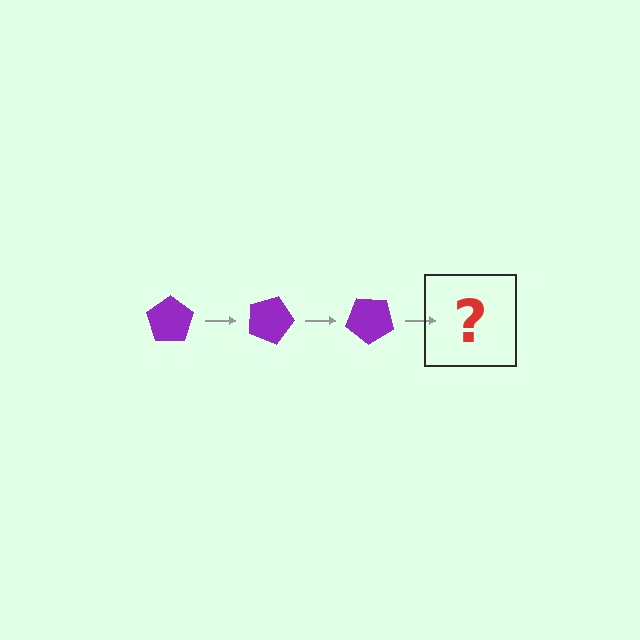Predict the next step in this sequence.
The next step is a purple pentagon rotated 60 degrees.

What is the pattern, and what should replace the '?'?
The pattern is that the pentagon rotates 20 degrees each step. The '?' should be a purple pentagon rotated 60 degrees.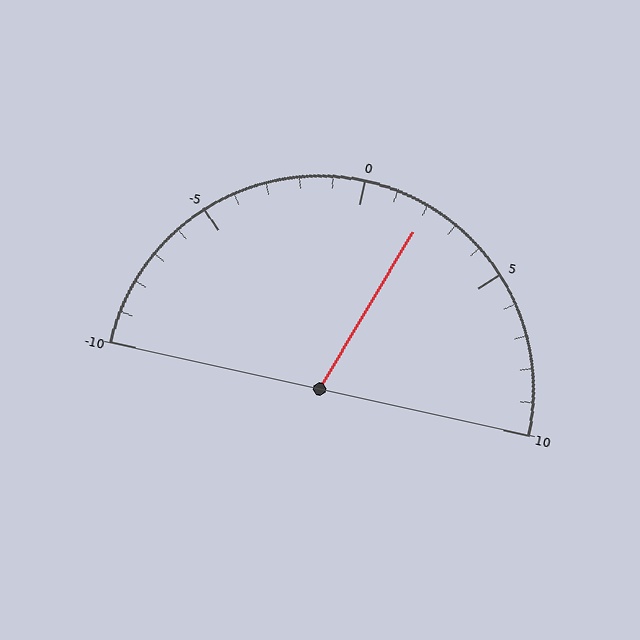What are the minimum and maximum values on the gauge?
The gauge ranges from -10 to 10.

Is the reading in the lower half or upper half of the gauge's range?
The reading is in the upper half of the range (-10 to 10).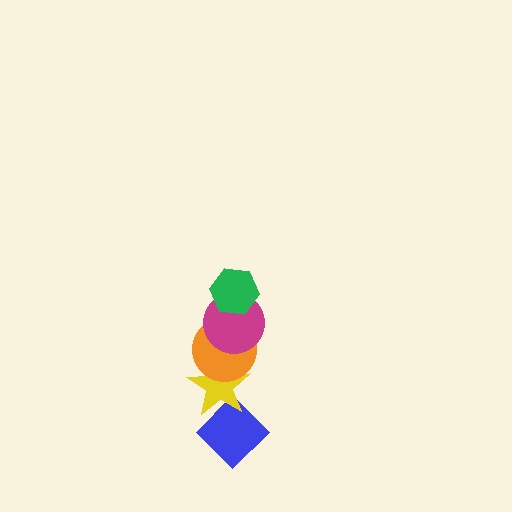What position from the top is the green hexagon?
The green hexagon is 1st from the top.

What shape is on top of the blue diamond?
The yellow star is on top of the blue diamond.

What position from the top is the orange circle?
The orange circle is 3rd from the top.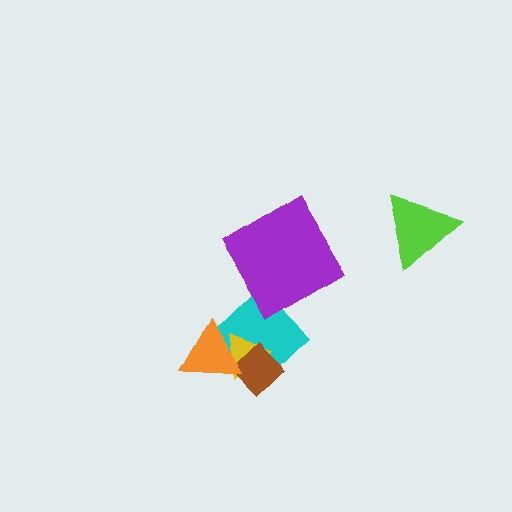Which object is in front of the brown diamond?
The orange triangle is in front of the brown diamond.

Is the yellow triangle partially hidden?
Yes, it is partially covered by another shape.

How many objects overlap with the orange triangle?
3 objects overlap with the orange triangle.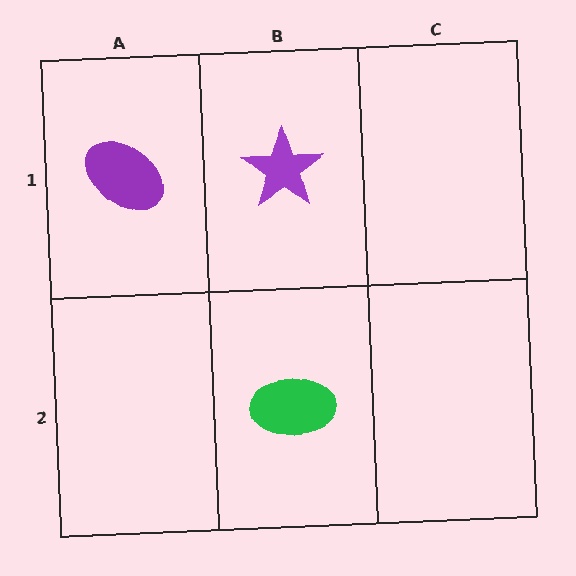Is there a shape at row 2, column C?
No, that cell is empty.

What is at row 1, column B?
A purple star.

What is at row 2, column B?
A green ellipse.